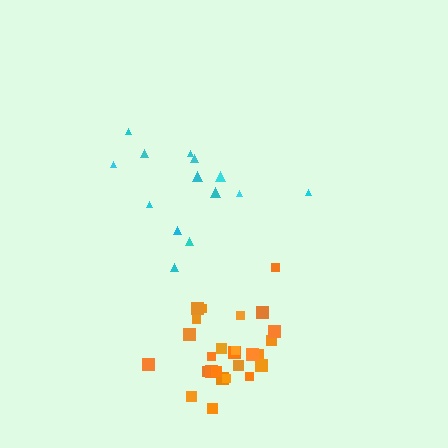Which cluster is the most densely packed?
Orange.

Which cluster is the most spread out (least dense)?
Cyan.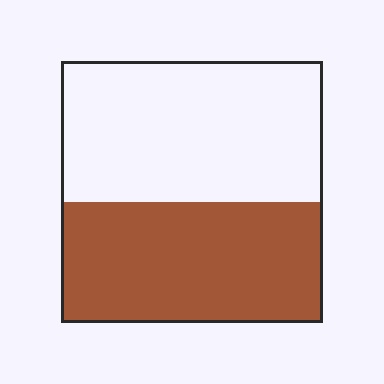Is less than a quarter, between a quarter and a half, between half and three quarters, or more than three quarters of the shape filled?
Between a quarter and a half.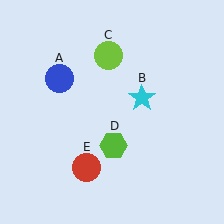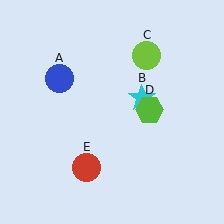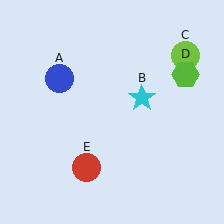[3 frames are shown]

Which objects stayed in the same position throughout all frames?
Blue circle (object A) and cyan star (object B) and red circle (object E) remained stationary.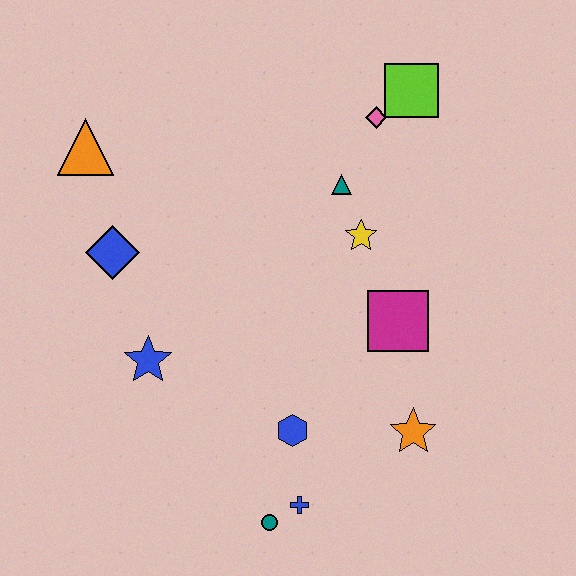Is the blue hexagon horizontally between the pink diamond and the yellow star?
No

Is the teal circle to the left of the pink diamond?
Yes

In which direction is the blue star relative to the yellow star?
The blue star is to the left of the yellow star.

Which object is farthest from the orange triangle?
The orange star is farthest from the orange triangle.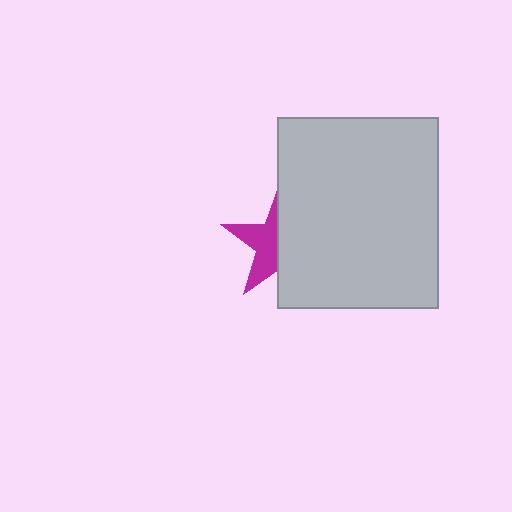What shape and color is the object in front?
The object in front is a light gray rectangle.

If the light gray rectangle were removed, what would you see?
You would see the complete magenta star.